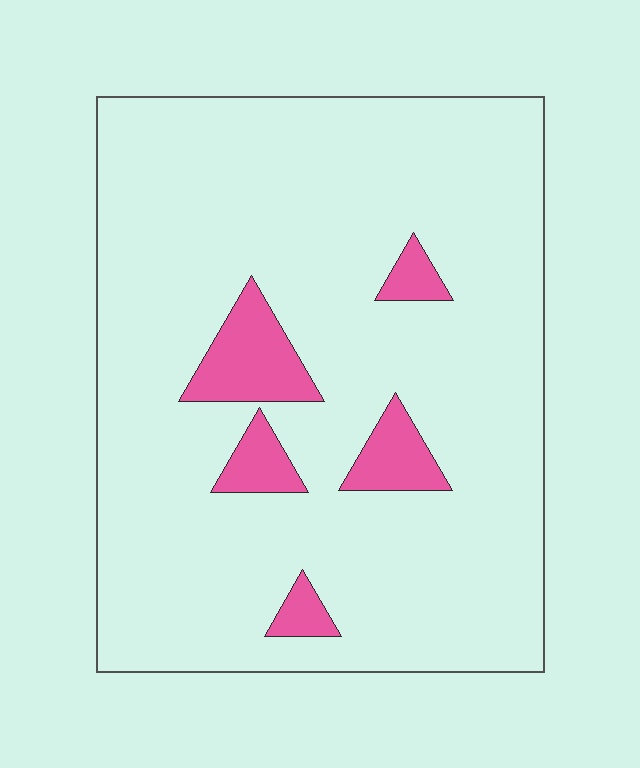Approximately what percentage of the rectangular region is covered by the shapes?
Approximately 10%.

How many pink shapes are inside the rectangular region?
5.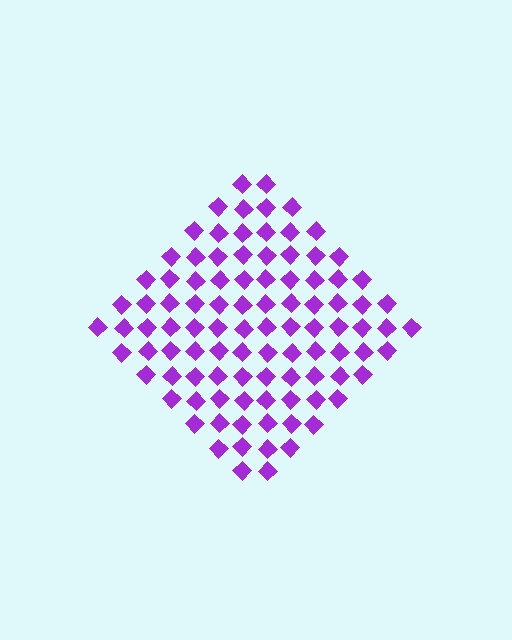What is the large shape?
The large shape is a diamond.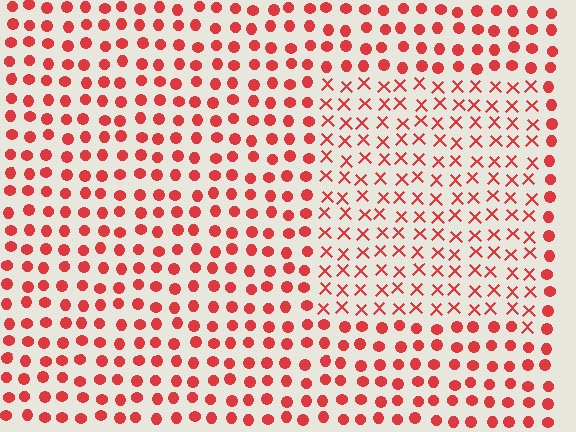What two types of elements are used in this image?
The image uses X marks inside the rectangle region and circles outside it.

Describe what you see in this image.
The image is filled with small red elements arranged in a uniform grid. A rectangle-shaped region contains X marks, while the surrounding area contains circles. The boundary is defined purely by the change in element shape.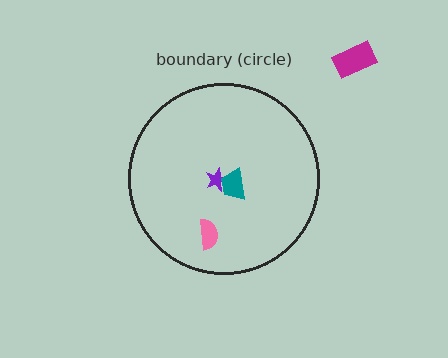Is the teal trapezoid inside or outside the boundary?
Inside.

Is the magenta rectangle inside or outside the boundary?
Outside.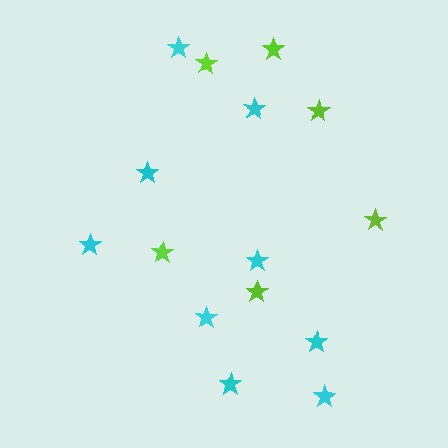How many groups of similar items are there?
There are 2 groups: one group of cyan stars (9) and one group of lime stars (6).